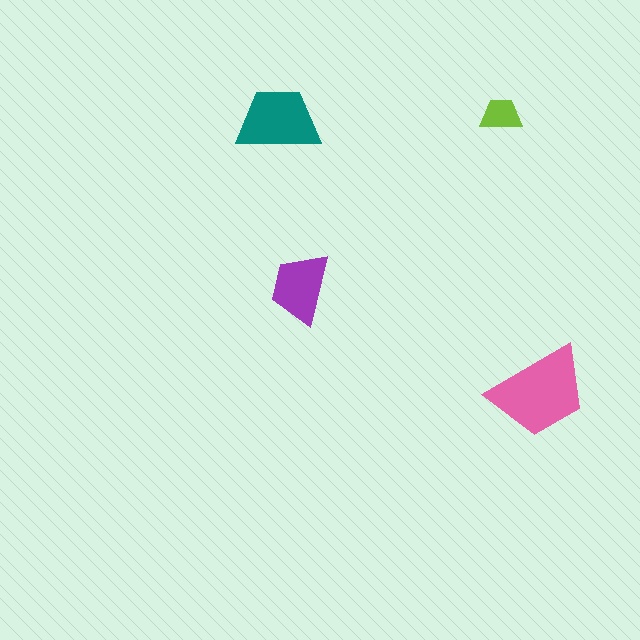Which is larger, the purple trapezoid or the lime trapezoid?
The purple one.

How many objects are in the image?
There are 4 objects in the image.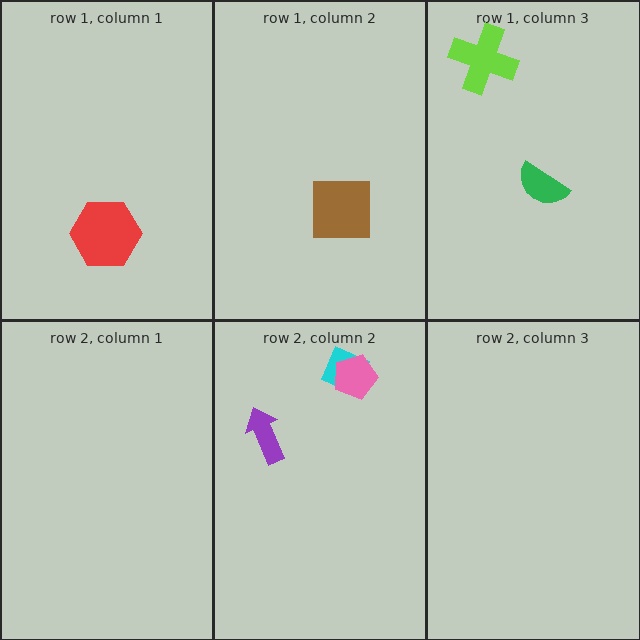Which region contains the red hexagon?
The row 1, column 1 region.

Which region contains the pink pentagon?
The row 2, column 2 region.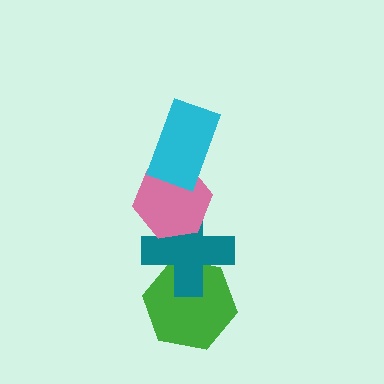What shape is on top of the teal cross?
The pink hexagon is on top of the teal cross.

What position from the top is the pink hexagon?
The pink hexagon is 2nd from the top.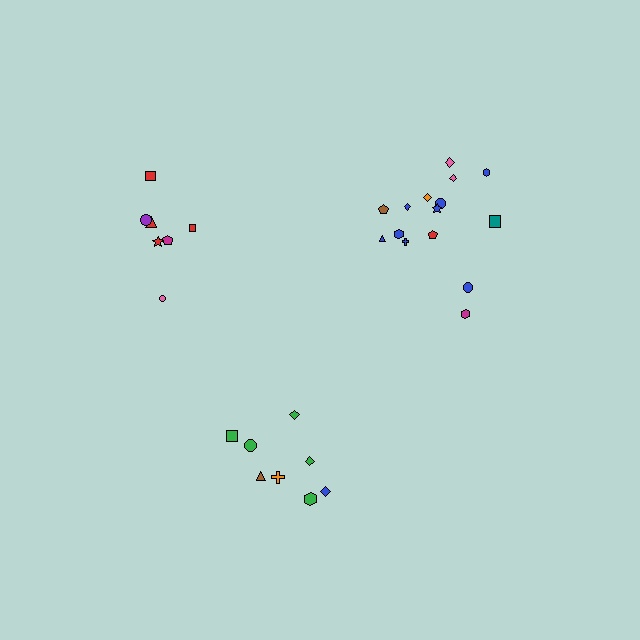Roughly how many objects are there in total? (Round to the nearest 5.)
Roughly 30 objects in total.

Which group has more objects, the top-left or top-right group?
The top-right group.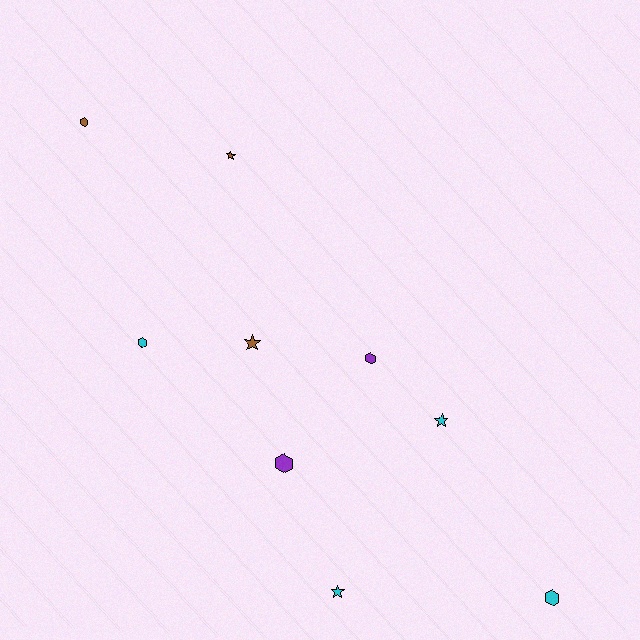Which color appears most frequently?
Cyan, with 4 objects.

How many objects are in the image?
There are 9 objects.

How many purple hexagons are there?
There are 2 purple hexagons.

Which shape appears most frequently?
Hexagon, with 5 objects.